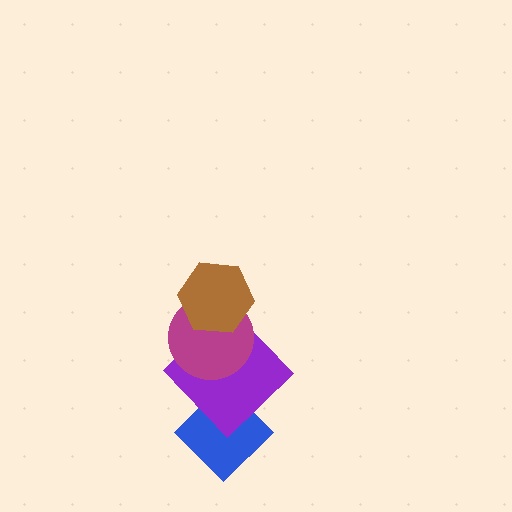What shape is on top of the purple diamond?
The magenta circle is on top of the purple diamond.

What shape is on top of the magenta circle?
The brown hexagon is on top of the magenta circle.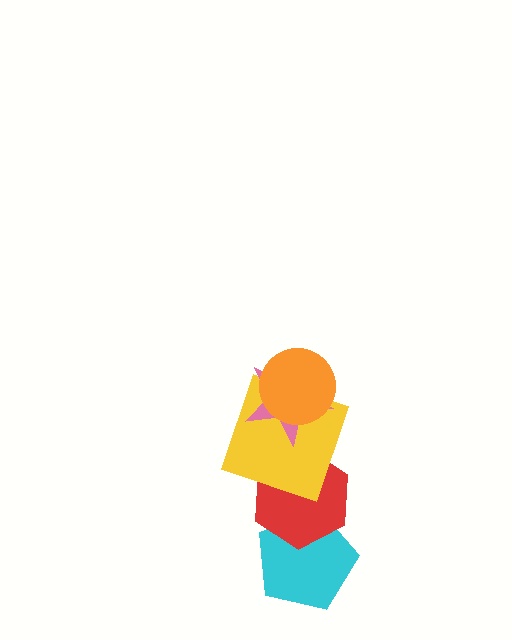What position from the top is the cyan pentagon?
The cyan pentagon is 5th from the top.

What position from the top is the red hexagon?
The red hexagon is 4th from the top.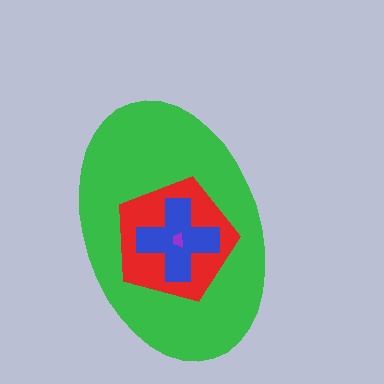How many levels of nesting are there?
4.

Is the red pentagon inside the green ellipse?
Yes.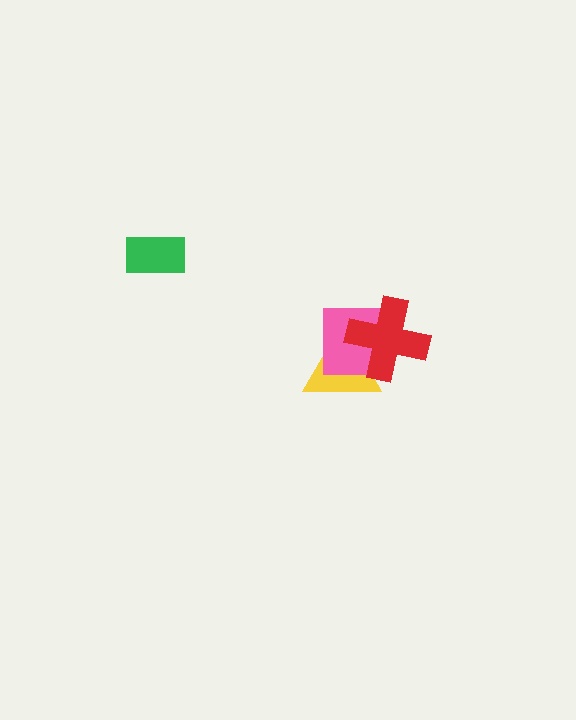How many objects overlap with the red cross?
2 objects overlap with the red cross.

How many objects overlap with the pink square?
2 objects overlap with the pink square.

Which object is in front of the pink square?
The red cross is in front of the pink square.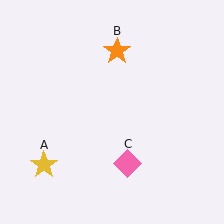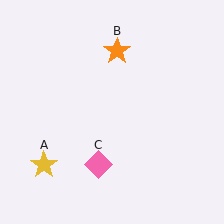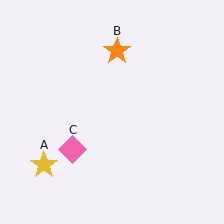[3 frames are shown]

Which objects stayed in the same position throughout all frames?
Yellow star (object A) and orange star (object B) remained stationary.